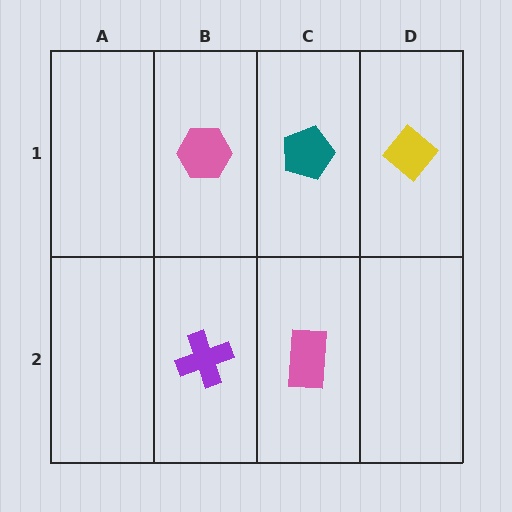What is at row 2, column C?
A pink rectangle.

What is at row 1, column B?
A pink hexagon.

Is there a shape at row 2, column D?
No, that cell is empty.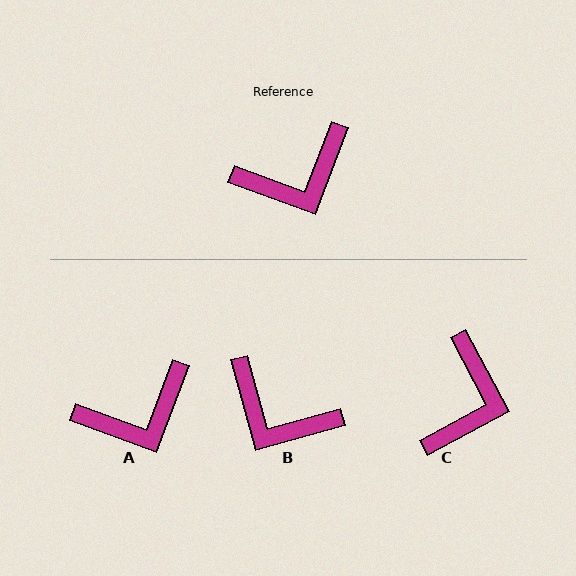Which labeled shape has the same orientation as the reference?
A.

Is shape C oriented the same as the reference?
No, it is off by about 49 degrees.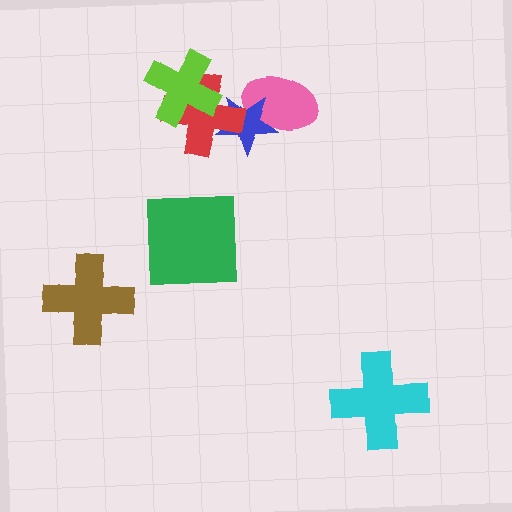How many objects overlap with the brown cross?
0 objects overlap with the brown cross.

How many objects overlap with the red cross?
2 objects overlap with the red cross.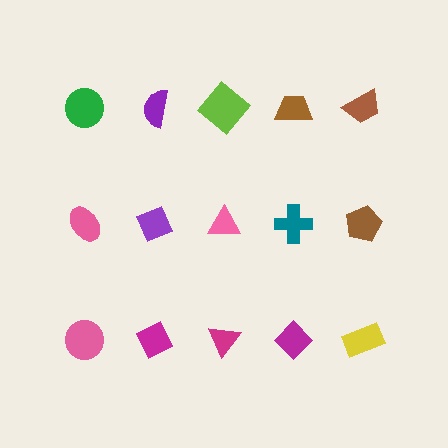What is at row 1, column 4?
A brown trapezoid.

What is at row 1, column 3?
A lime diamond.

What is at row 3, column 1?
A pink circle.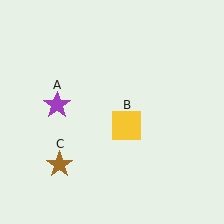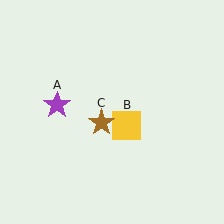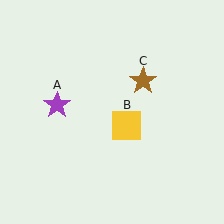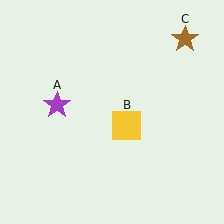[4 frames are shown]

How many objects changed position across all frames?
1 object changed position: brown star (object C).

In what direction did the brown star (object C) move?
The brown star (object C) moved up and to the right.